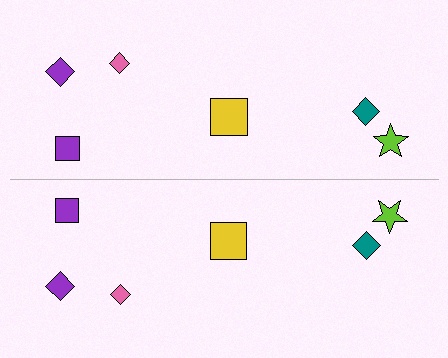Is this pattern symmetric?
Yes, this pattern has bilateral (reflection) symmetry.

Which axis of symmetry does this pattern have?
The pattern has a horizontal axis of symmetry running through the center of the image.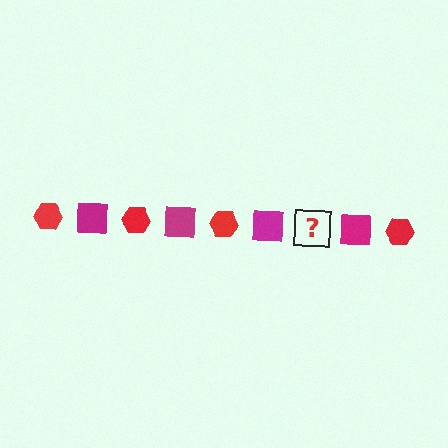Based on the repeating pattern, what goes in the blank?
The blank should be a red hexagon.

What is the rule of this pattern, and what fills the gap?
The rule is that the pattern alternates between red hexagon and magenta square. The gap should be filled with a red hexagon.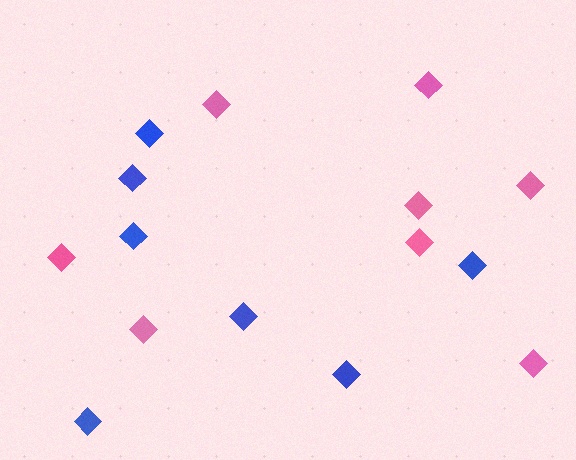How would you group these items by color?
There are 2 groups: one group of pink diamonds (8) and one group of blue diamonds (7).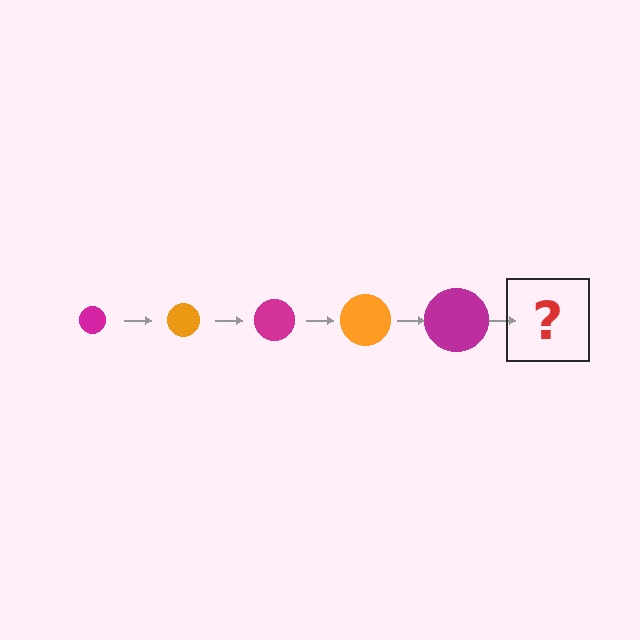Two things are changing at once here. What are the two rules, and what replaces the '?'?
The two rules are that the circle grows larger each step and the color cycles through magenta and orange. The '?' should be an orange circle, larger than the previous one.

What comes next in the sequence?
The next element should be an orange circle, larger than the previous one.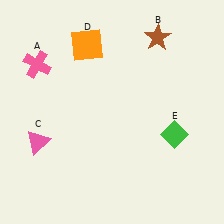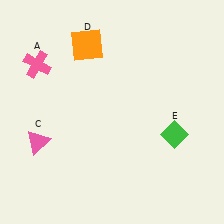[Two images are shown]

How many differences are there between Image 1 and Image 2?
There is 1 difference between the two images.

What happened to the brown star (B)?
The brown star (B) was removed in Image 2. It was in the top-right area of Image 1.